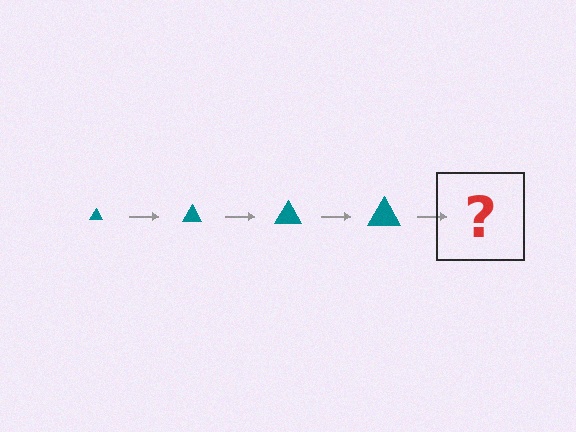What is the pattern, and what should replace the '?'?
The pattern is that the triangle gets progressively larger each step. The '?' should be a teal triangle, larger than the previous one.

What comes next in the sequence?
The next element should be a teal triangle, larger than the previous one.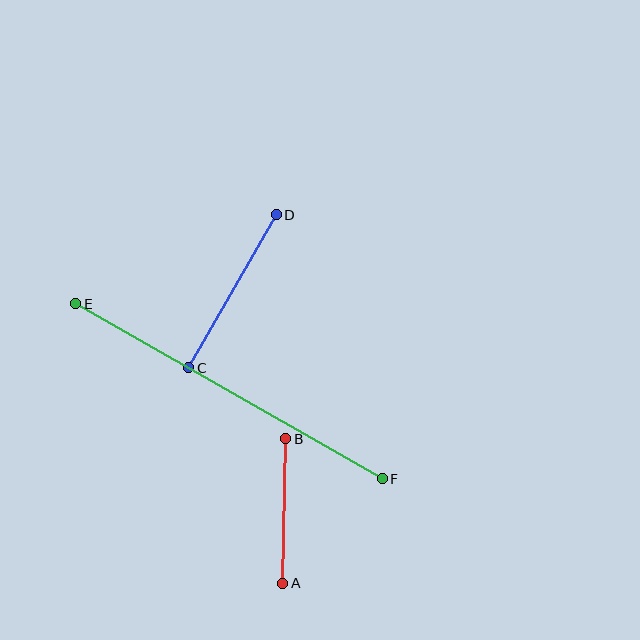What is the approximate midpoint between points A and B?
The midpoint is at approximately (284, 511) pixels.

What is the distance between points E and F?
The distance is approximately 353 pixels.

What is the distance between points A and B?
The distance is approximately 144 pixels.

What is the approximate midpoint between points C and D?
The midpoint is at approximately (232, 291) pixels.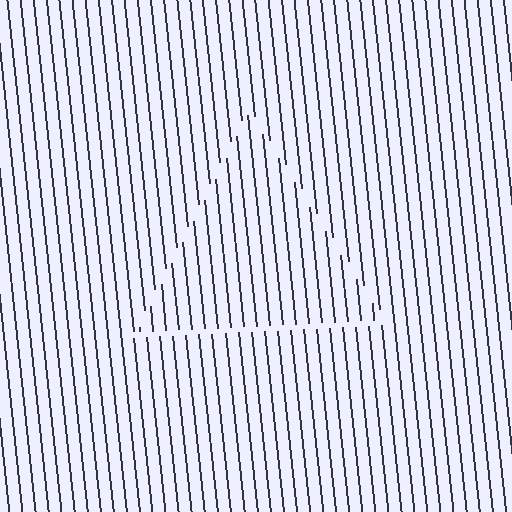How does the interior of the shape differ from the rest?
The interior of the shape contains the same grating, shifted by half a period — the contour is defined by the phase discontinuity where line-ends from the inner and outer gratings abut.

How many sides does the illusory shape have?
3 sides — the line-ends trace a triangle.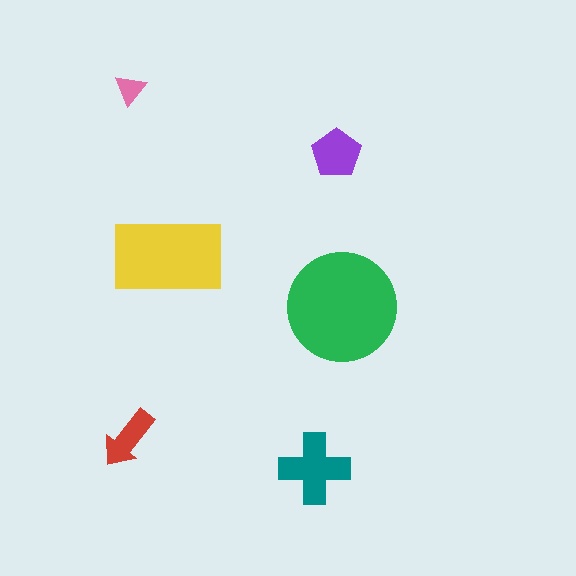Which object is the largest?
The green circle.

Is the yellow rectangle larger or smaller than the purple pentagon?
Larger.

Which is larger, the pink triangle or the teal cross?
The teal cross.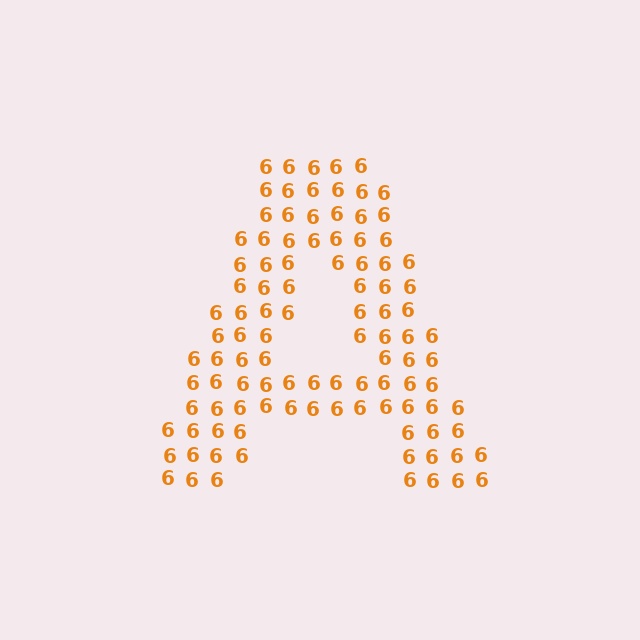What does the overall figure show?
The overall figure shows the letter A.